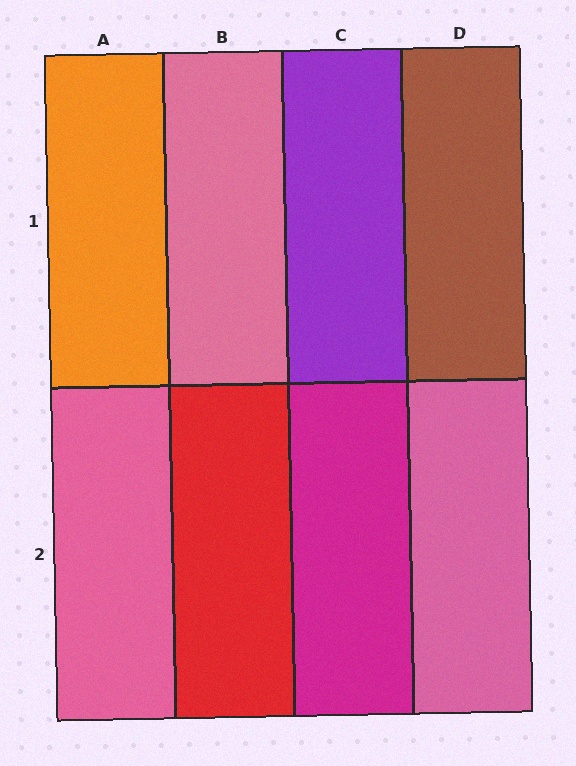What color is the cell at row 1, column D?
Brown.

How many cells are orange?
1 cell is orange.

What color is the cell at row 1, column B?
Pink.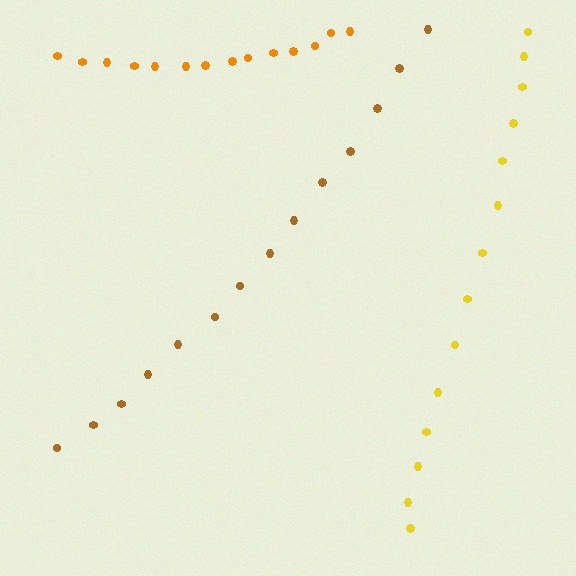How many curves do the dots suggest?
There are 3 distinct paths.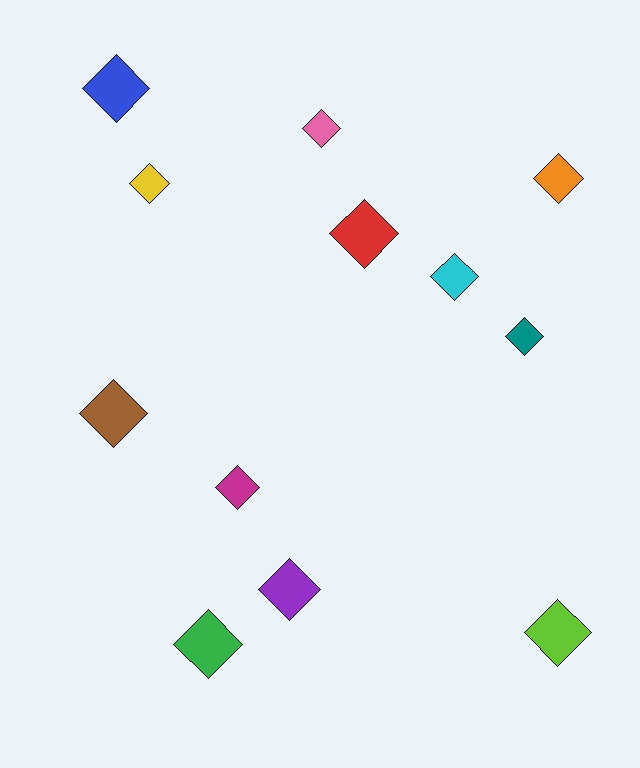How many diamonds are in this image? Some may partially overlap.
There are 12 diamonds.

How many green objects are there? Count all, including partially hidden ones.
There is 1 green object.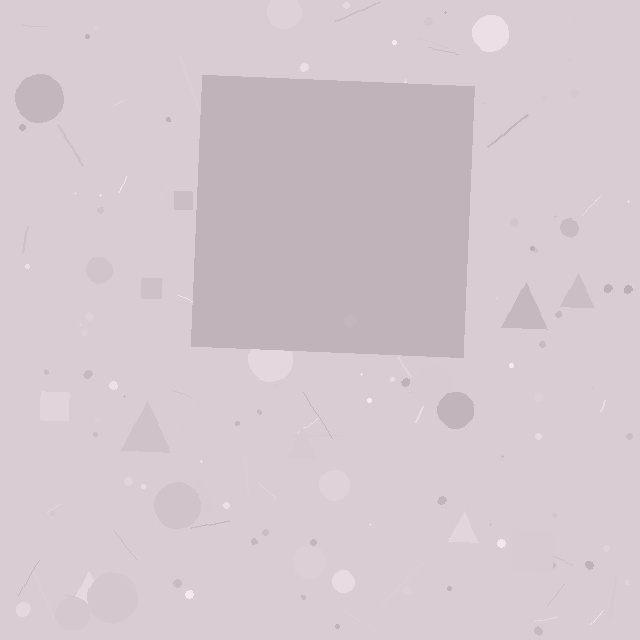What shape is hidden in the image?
A square is hidden in the image.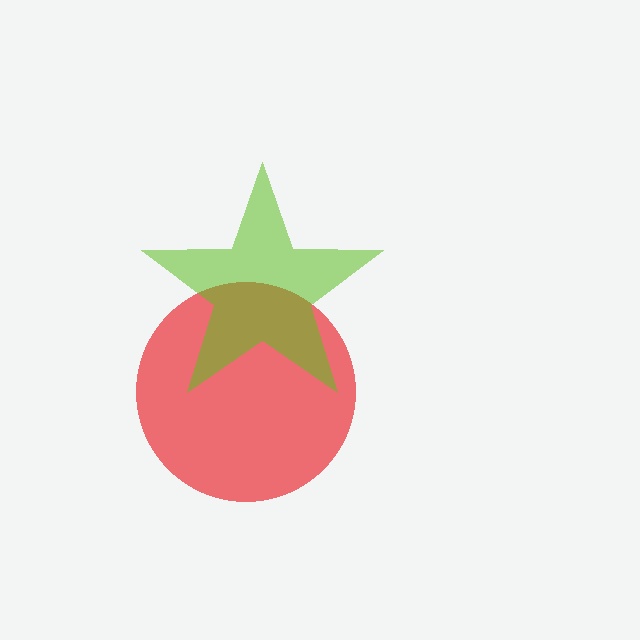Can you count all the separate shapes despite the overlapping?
Yes, there are 2 separate shapes.